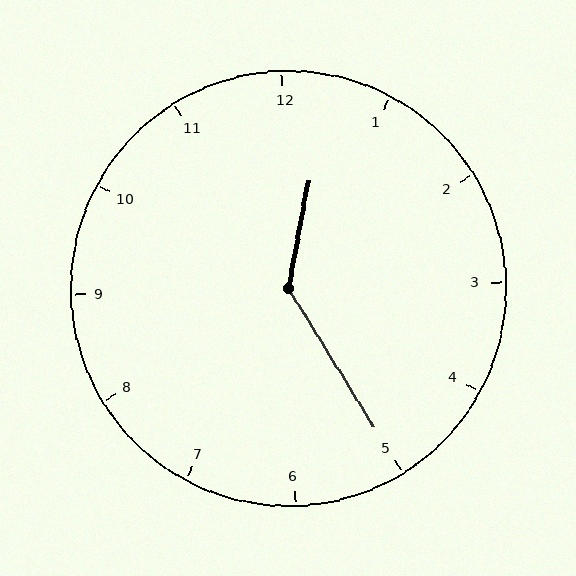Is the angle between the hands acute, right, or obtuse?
It is obtuse.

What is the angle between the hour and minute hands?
Approximately 138 degrees.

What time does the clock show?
12:25.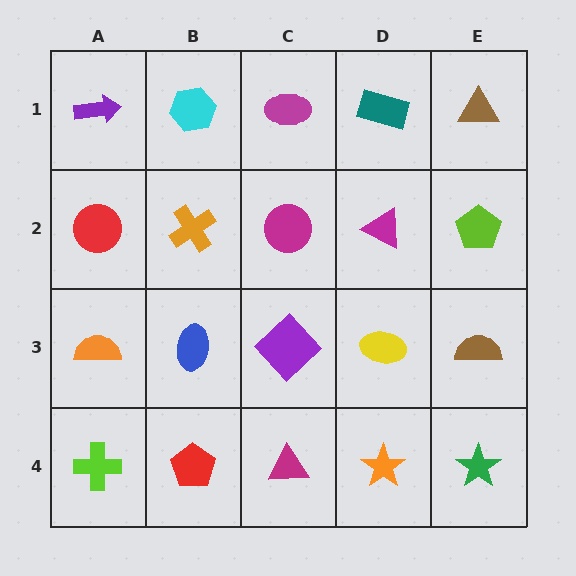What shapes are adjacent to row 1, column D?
A magenta triangle (row 2, column D), a magenta ellipse (row 1, column C), a brown triangle (row 1, column E).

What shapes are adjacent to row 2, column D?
A teal rectangle (row 1, column D), a yellow ellipse (row 3, column D), a magenta circle (row 2, column C), a lime pentagon (row 2, column E).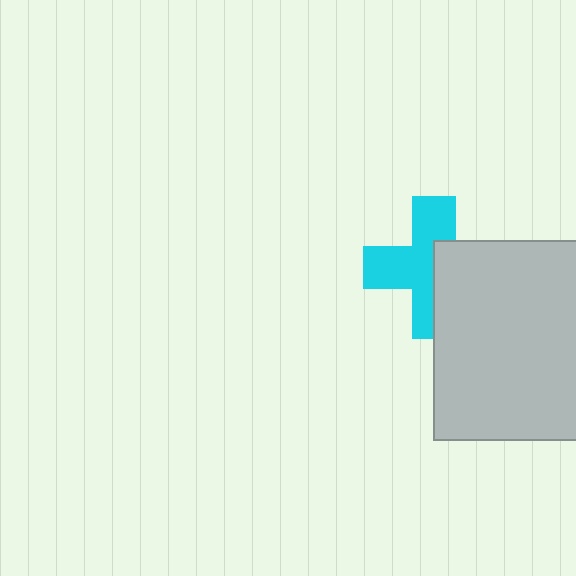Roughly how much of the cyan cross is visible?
About half of it is visible (roughly 59%).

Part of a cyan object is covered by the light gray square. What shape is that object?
It is a cross.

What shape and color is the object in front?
The object in front is a light gray square.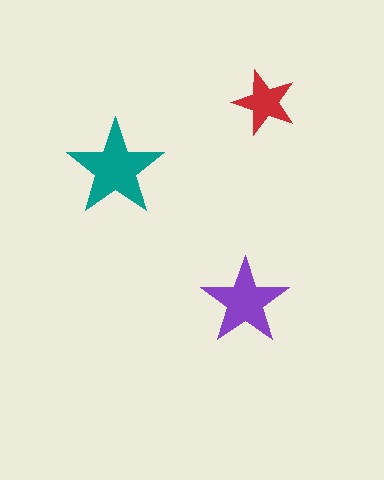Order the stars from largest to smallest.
the teal one, the purple one, the red one.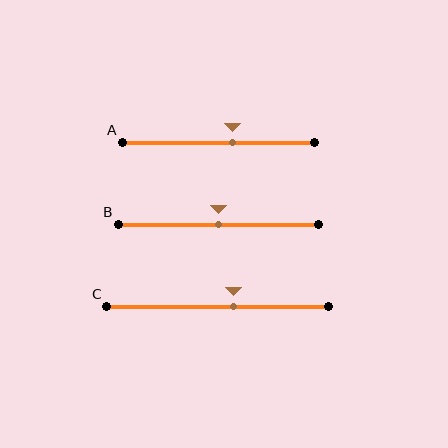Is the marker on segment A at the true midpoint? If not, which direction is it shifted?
No, the marker on segment A is shifted to the right by about 7% of the segment length.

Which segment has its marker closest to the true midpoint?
Segment B has its marker closest to the true midpoint.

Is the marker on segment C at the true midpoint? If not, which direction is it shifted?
No, the marker on segment C is shifted to the right by about 7% of the segment length.